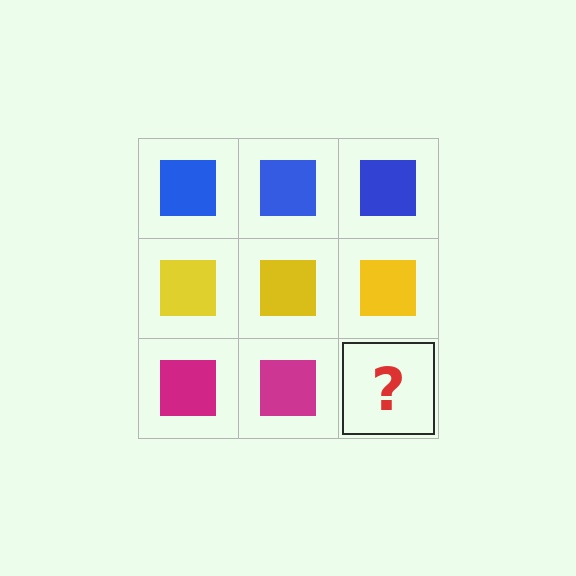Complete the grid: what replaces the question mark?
The question mark should be replaced with a magenta square.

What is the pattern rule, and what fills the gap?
The rule is that each row has a consistent color. The gap should be filled with a magenta square.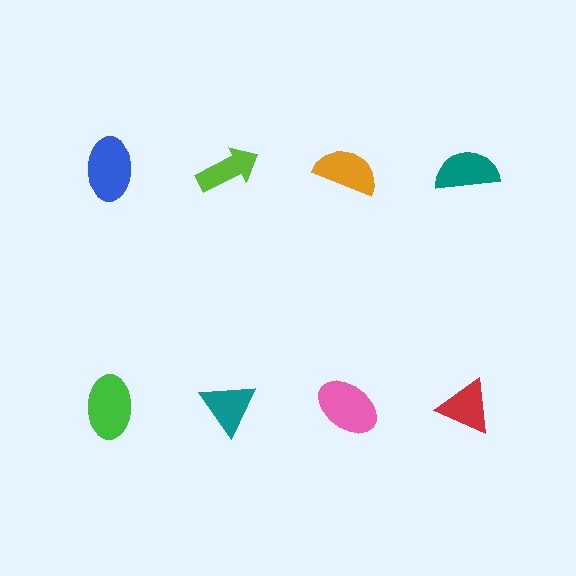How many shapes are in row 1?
4 shapes.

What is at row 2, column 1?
A green ellipse.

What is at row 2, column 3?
A pink ellipse.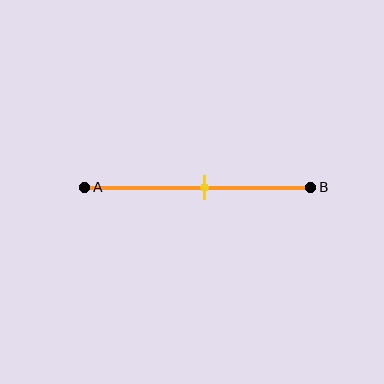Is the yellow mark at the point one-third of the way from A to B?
No, the mark is at about 55% from A, not at the 33% one-third point.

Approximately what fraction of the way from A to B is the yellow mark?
The yellow mark is approximately 55% of the way from A to B.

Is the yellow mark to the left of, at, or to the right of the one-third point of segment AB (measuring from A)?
The yellow mark is to the right of the one-third point of segment AB.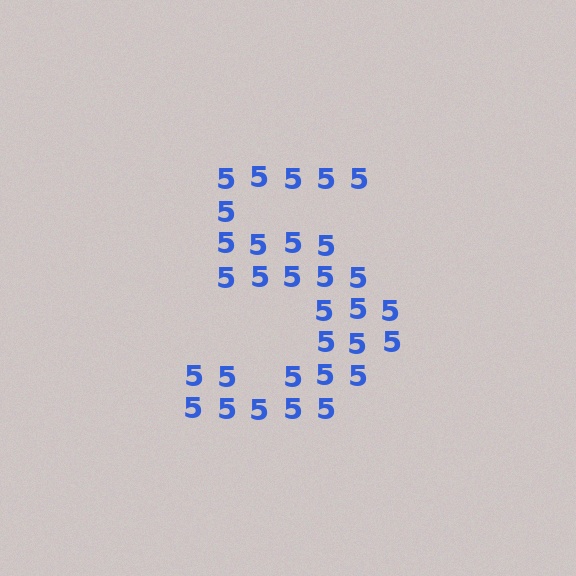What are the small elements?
The small elements are digit 5's.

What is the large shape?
The large shape is the digit 5.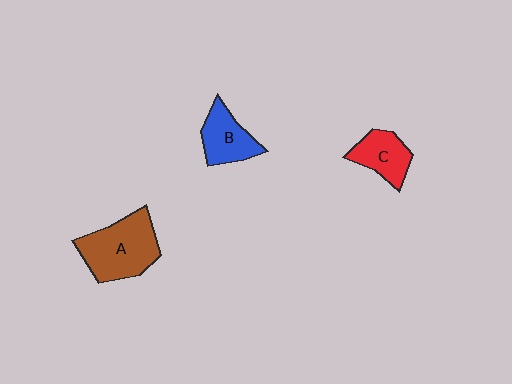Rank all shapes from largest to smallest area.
From largest to smallest: A (brown), B (blue), C (red).